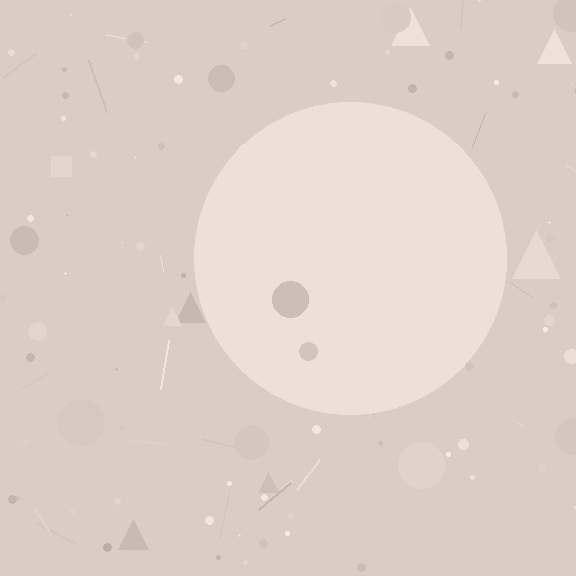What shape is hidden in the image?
A circle is hidden in the image.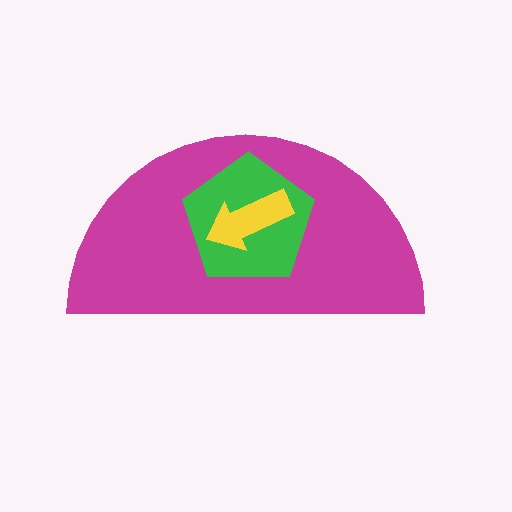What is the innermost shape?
The yellow arrow.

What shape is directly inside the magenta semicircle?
The green pentagon.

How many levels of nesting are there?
3.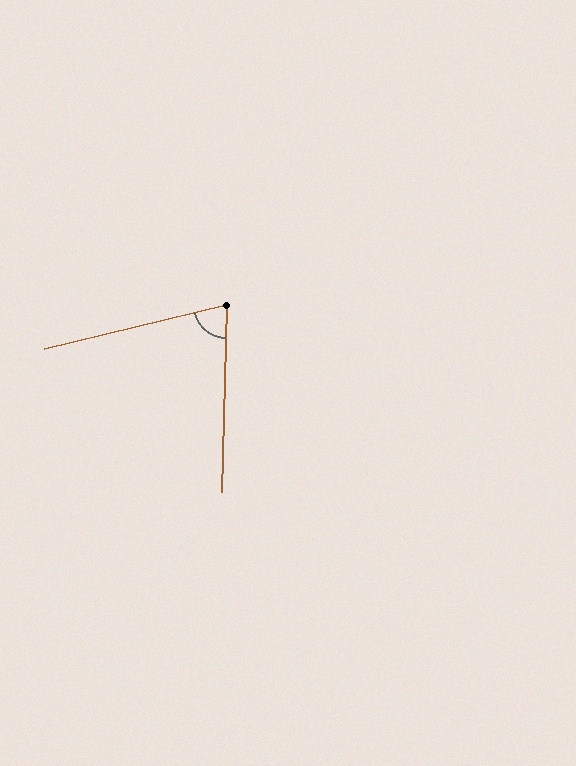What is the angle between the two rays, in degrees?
Approximately 75 degrees.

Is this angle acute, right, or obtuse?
It is acute.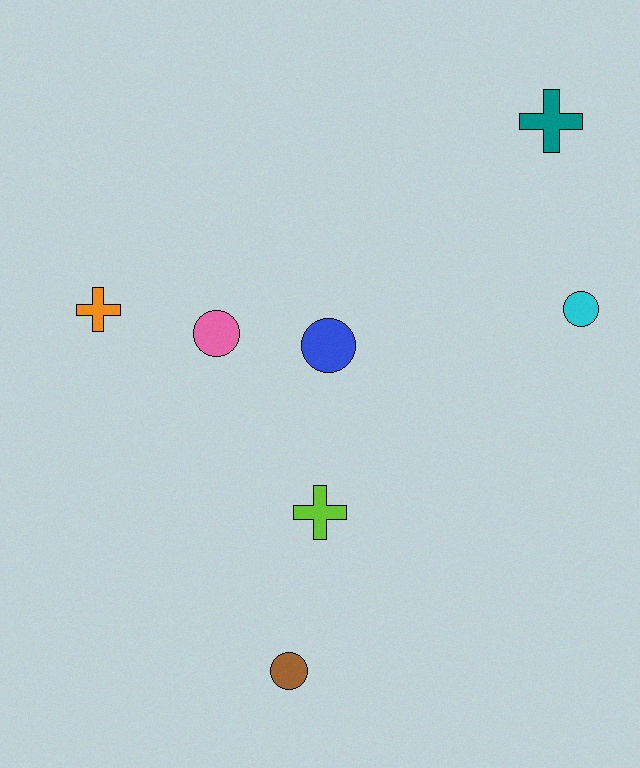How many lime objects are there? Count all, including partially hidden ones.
There is 1 lime object.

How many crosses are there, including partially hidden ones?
There are 3 crosses.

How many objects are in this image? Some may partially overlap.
There are 7 objects.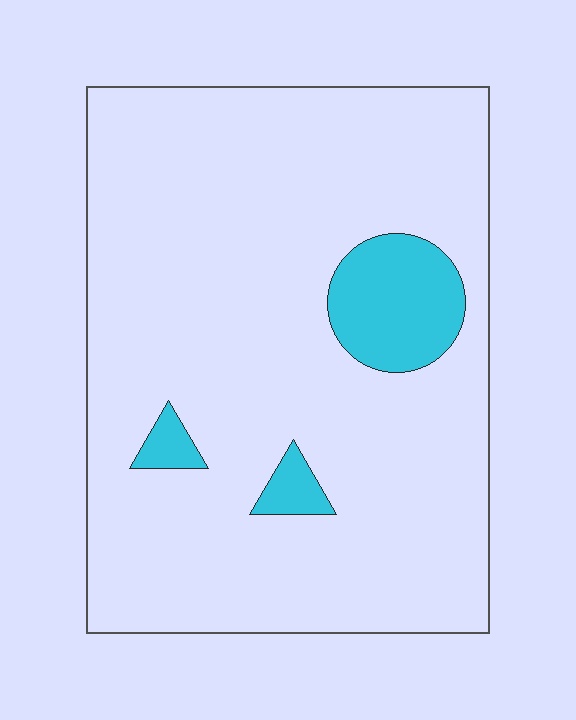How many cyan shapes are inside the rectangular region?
3.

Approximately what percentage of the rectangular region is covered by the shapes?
Approximately 10%.